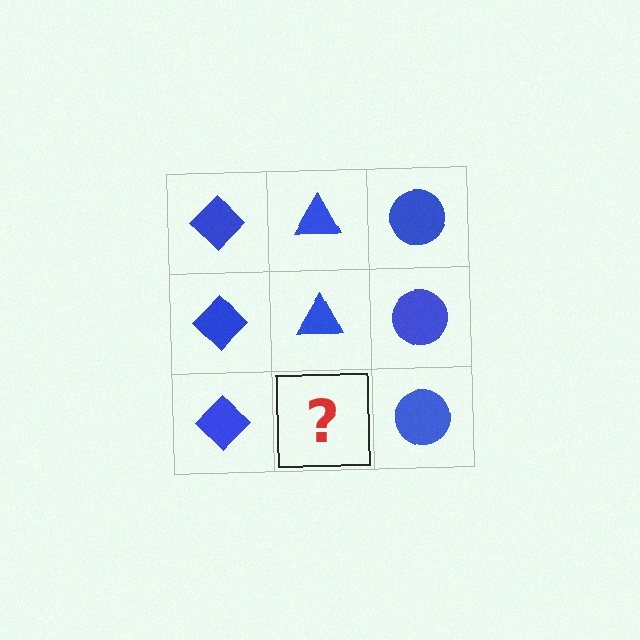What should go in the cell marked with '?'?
The missing cell should contain a blue triangle.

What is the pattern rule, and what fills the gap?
The rule is that each column has a consistent shape. The gap should be filled with a blue triangle.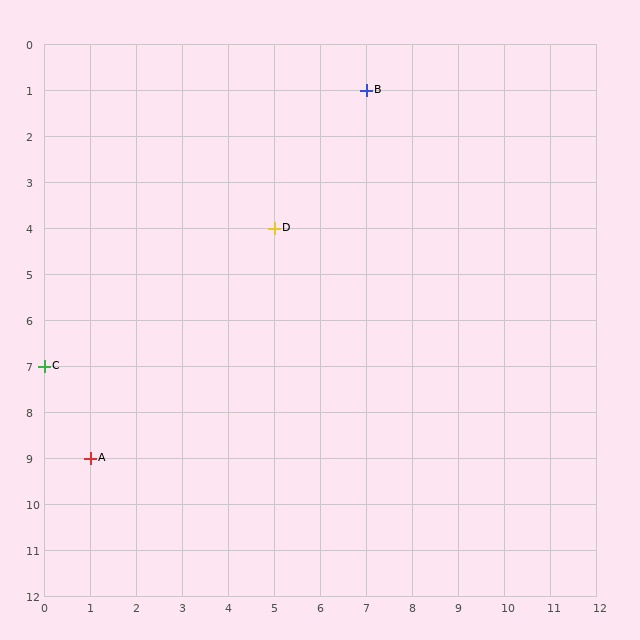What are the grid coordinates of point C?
Point C is at grid coordinates (0, 7).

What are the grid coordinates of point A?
Point A is at grid coordinates (1, 9).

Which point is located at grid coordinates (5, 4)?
Point D is at (5, 4).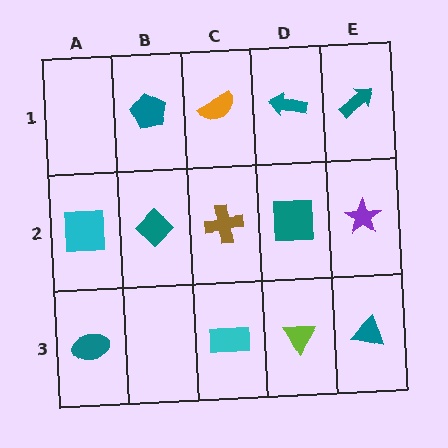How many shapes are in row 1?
4 shapes.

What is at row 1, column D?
A teal arrow.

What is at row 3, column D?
A lime triangle.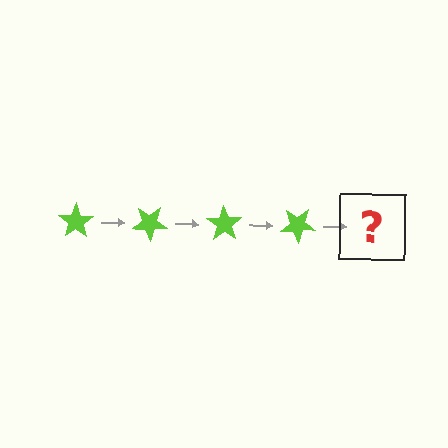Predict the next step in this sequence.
The next step is a lime star rotated 140 degrees.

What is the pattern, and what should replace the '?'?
The pattern is that the star rotates 35 degrees each step. The '?' should be a lime star rotated 140 degrees.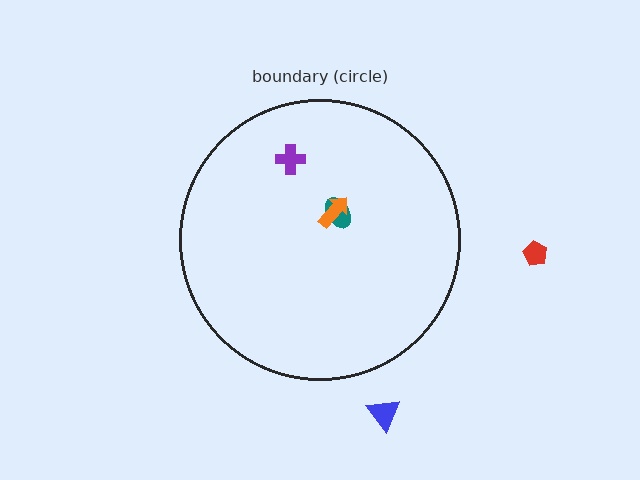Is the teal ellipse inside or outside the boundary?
Inside.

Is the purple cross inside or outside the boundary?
Inside.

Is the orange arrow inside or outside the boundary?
Inside.